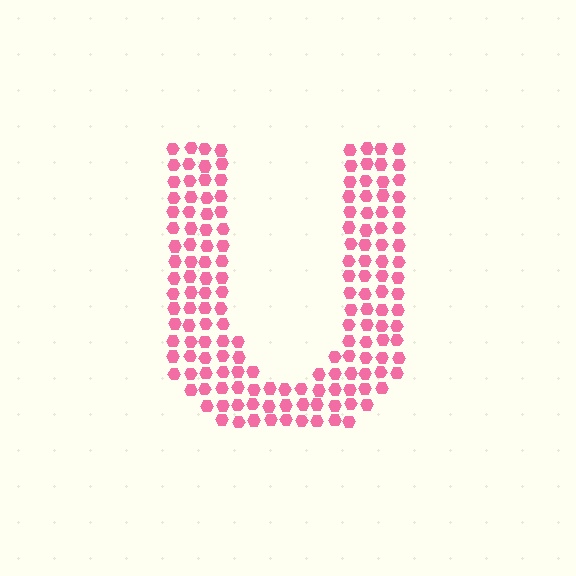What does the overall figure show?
The overall figure shows the letter U.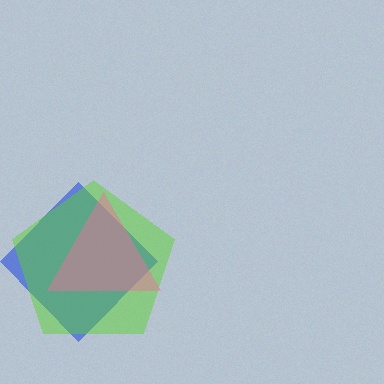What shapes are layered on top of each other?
The layered shapes are: a blue diamond, a lime pentagon, a pink triangle.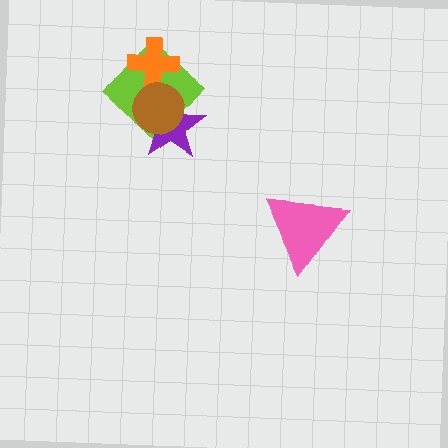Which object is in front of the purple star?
The brown circle is in front of the purple star.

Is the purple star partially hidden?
Yes, it is partially covered by another shape.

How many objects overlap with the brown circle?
3 objects overlap with the brown circle.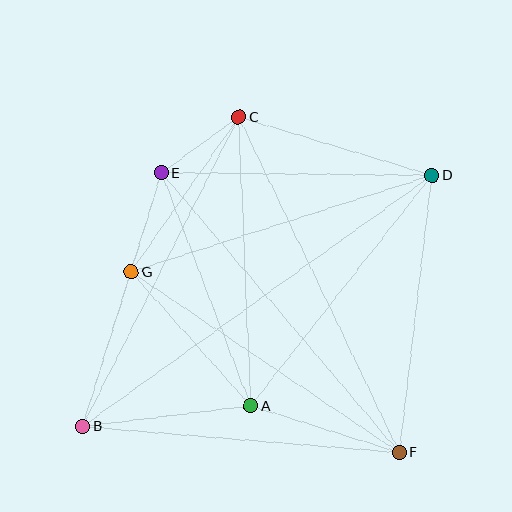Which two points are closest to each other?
Points C and E are closest to each other.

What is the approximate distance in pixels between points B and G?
The distance between B and G is approximately 162 pixels.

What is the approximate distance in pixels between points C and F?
The distance between C and F is approximately 372 pixels.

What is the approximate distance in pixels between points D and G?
The distance between D and G is approximately 316 pixels.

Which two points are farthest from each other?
Points B and D are farthest from each other.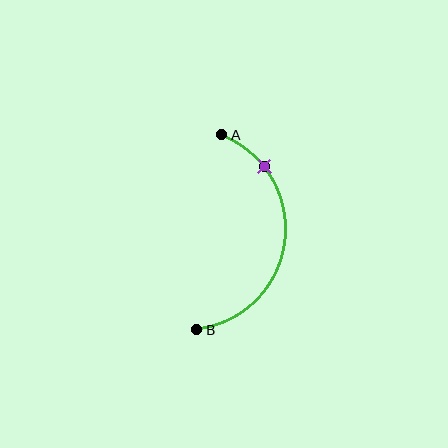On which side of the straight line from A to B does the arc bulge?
The arc bulges to the right of the straight line connecting A and B.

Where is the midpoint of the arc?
The arc midpoint is the point on the curve farthest from the straight line joining A and B. It sits to the right of that line.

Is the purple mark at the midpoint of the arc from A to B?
No. The purple mark lies on the arc but is closer to endpoint A. The arc midpoint would be at the point on the curve equidistant along the arc from both A and B.